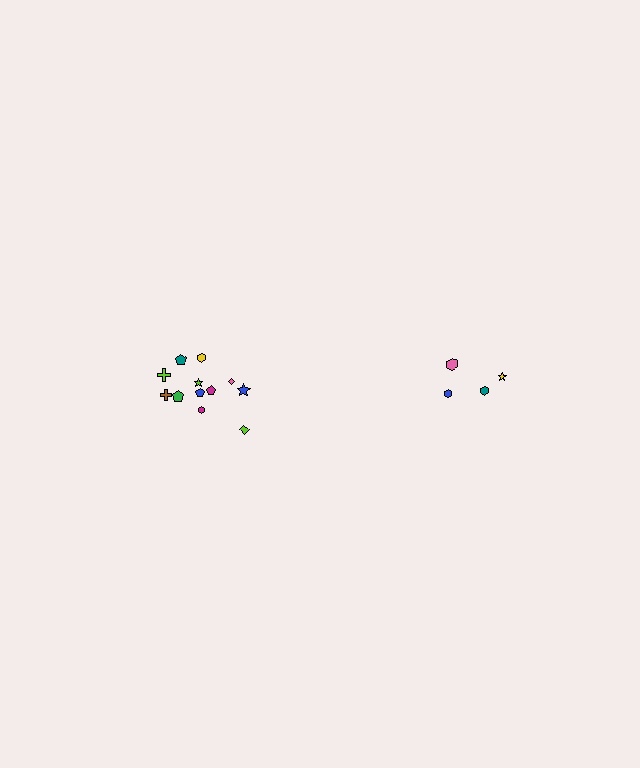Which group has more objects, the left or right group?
The left group.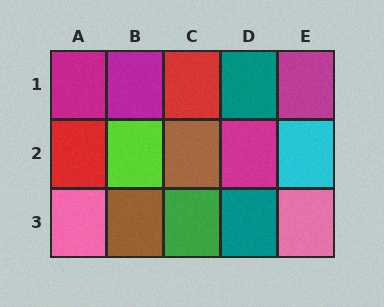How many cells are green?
1 cell is green.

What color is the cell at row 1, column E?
Magenta.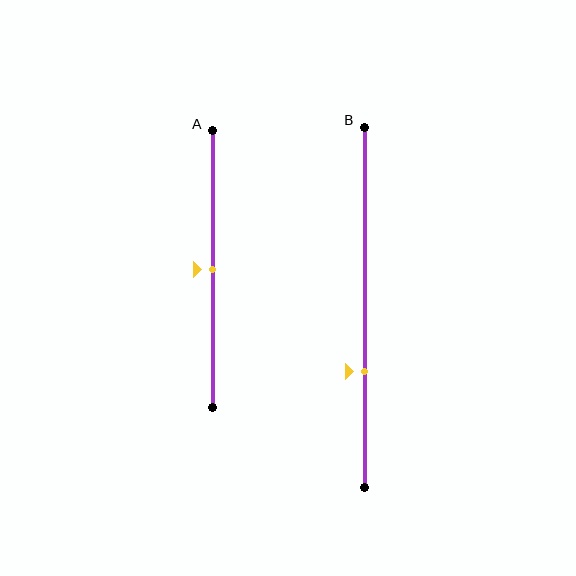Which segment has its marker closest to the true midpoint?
Segment A has its marker closest to the true midpoint.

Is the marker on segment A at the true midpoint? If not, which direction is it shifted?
Yes, the marker on segment A is at the true midpoint.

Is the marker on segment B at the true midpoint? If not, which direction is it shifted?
No, the marker on segment B is shifted downward by about 18% of the segment length.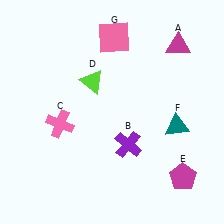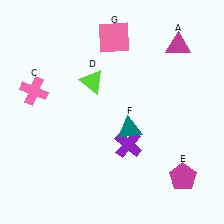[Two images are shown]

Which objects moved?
The objects that moved are: the pink cross (C), the teal triangle (F).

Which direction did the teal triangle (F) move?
The teal triangle (F) moved left.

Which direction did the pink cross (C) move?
The pink cross (C) moved up.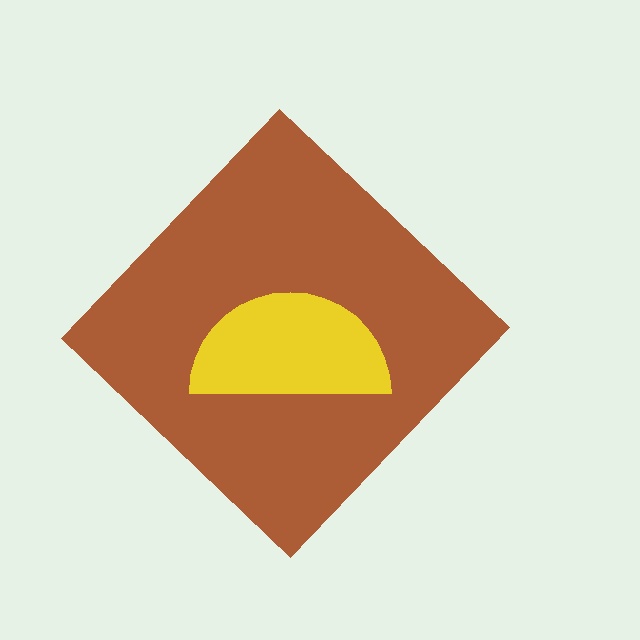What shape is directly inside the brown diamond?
The yellow semicircle.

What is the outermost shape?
The brown diamond.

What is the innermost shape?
The yellow semicircle.